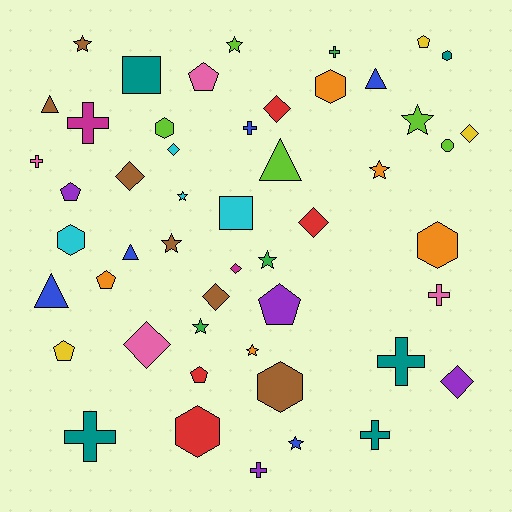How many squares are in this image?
There are 2 squares.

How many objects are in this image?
There are 50 objects.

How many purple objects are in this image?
There are 4 purple objects.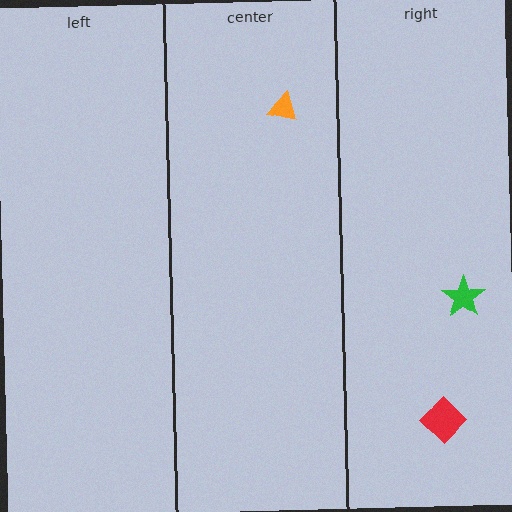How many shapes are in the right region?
2.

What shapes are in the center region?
The orange triangle.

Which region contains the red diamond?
The right region.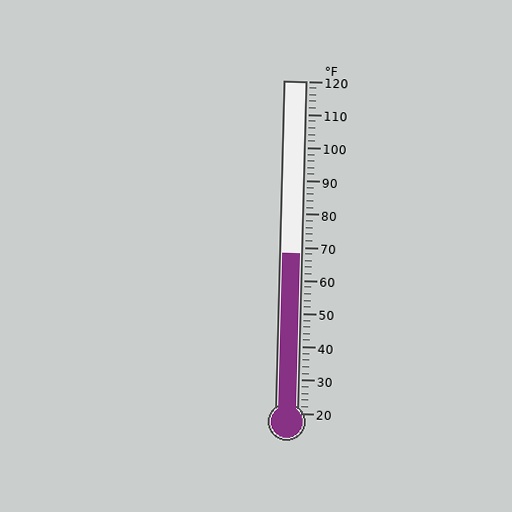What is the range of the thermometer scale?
The thermometer scale ranges from 20°F to 120°F.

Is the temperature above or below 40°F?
The temperature is above 40°F.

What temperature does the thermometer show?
The thermometer shows approximately 68°F.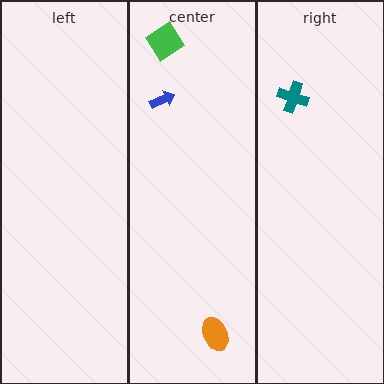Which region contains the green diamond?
The center region.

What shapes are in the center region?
The orange ellipse, the green diamond, the blue arrow.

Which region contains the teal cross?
The right region.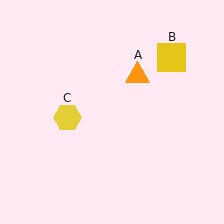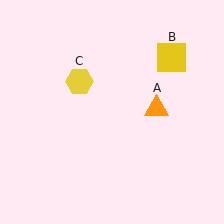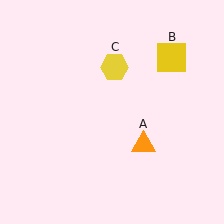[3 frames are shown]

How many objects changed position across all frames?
2 objects changed position: orange triangle (object A), yellow hexagon (object C).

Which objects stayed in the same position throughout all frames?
Yellow square (object B) remained stationary.